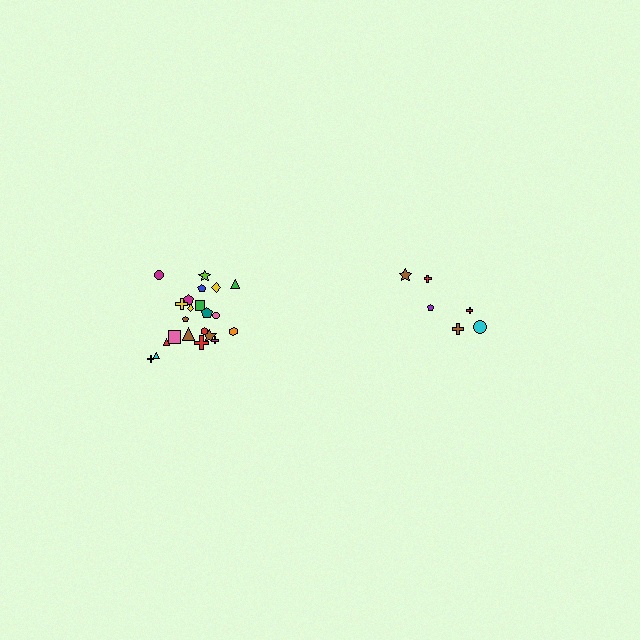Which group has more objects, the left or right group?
The left group.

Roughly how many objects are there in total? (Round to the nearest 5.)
Roughly 30 objects in total.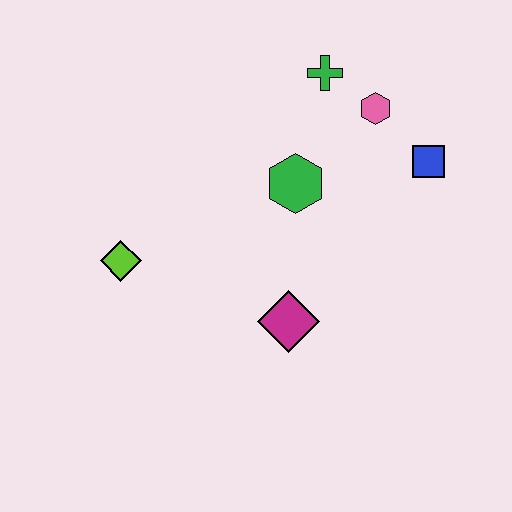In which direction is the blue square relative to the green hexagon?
The blue square is to the right of the green hexagon.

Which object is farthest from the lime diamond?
The blue square is farthest from the lime diamond.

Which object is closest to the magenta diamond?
The green hexagon is closest to the magenta diamond.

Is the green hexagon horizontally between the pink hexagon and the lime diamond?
Yes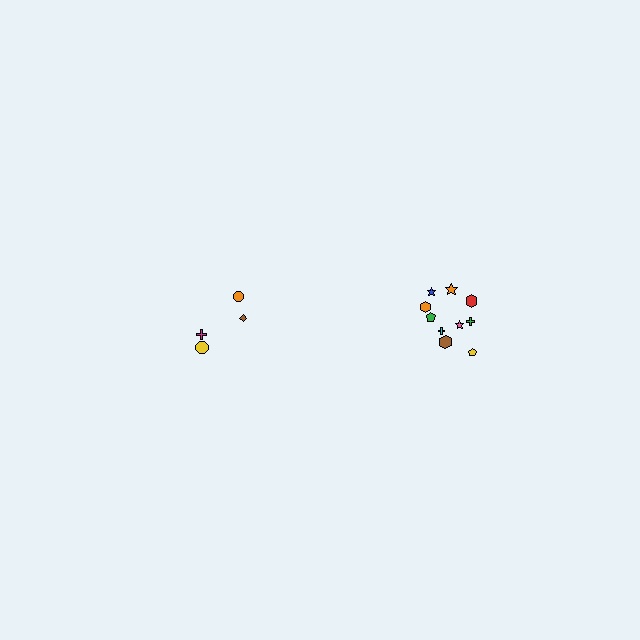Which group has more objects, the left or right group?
The right group.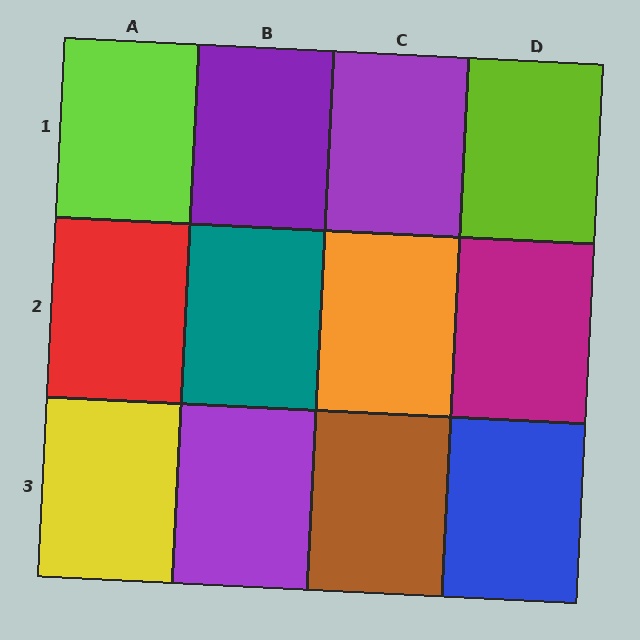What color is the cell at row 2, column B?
Teal.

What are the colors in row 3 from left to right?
Yellow, purple, brown, blue.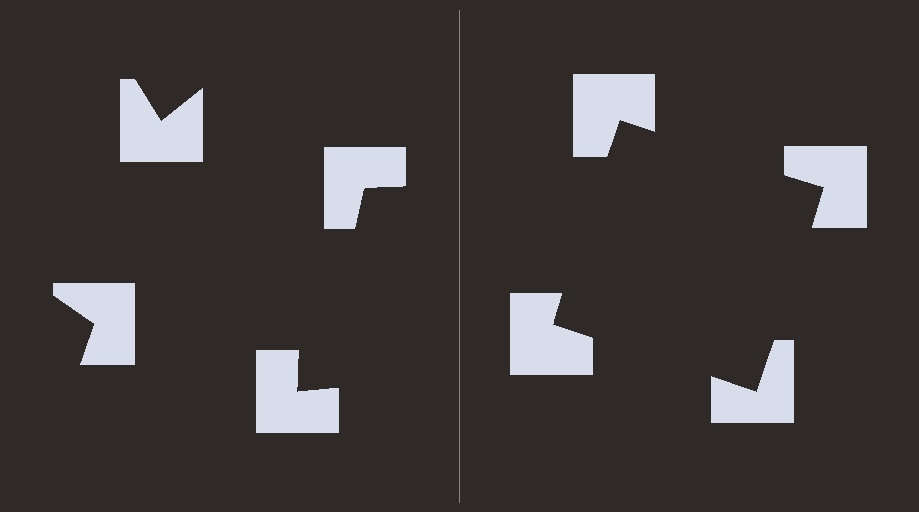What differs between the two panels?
The notched squares are positioned identically on both sides; only the wedge orientations differ. On the right they align to a square; on the left they are misaligned.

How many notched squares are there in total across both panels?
8 — 4 on each side.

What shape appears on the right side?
An illusory square.